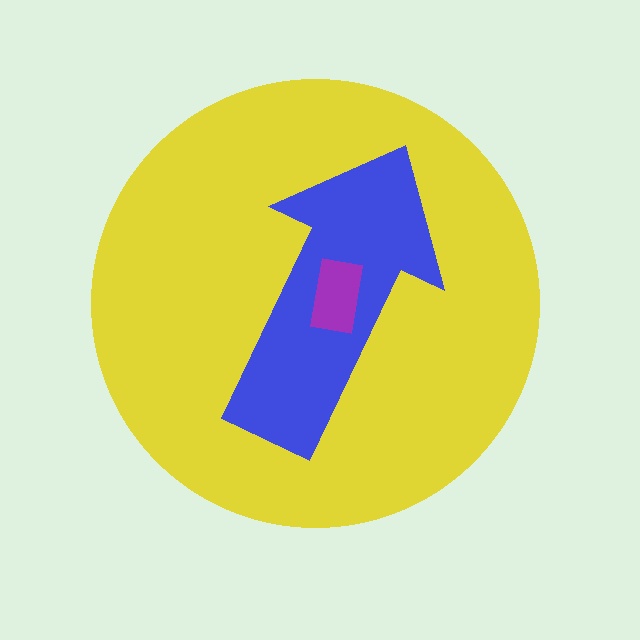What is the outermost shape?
The yellow circle.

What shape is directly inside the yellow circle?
The blue arrow.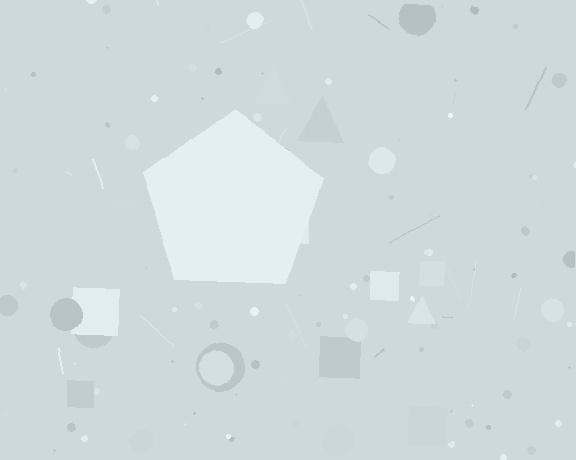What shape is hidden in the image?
A pentagon is hidden in the image.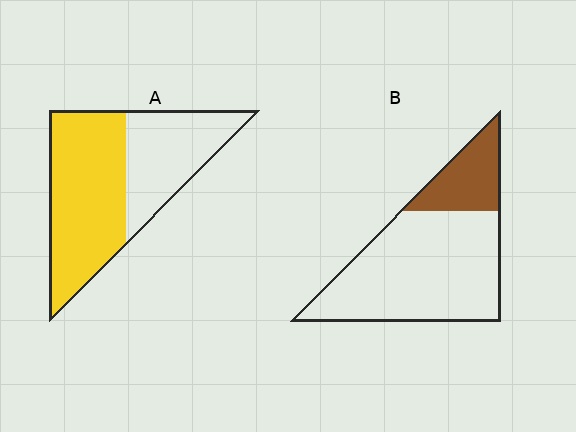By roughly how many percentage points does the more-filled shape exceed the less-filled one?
By roughly 35 percentage points (A over B).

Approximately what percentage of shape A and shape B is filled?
A is approximately 60% and B is approximately 25%.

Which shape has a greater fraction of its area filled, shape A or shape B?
Shape A.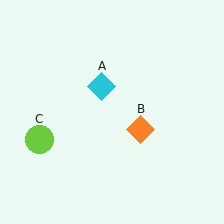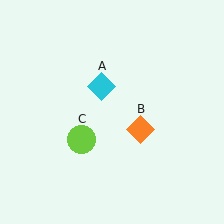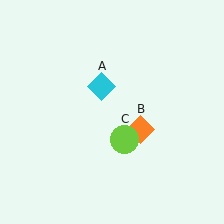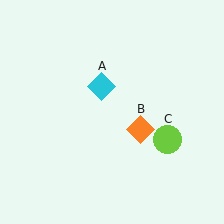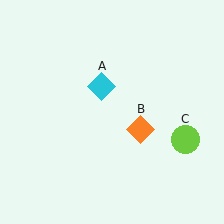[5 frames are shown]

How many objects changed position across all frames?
1 object changed position: lime circle (object C).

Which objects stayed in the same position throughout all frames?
Cyan diamond (object A) and orange diamond (object B) remained stationary.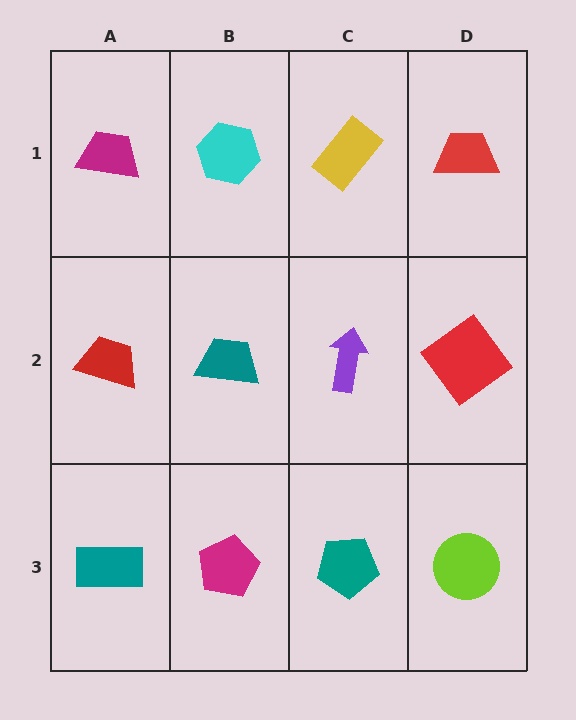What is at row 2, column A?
A red trapezoid.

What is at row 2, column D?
A red diamond.